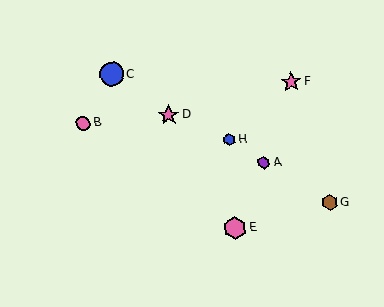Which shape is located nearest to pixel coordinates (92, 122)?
The pink circle (labeled B) at (83, 123) is nearest to that location.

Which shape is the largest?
The blue circle (labeled C) is the largest.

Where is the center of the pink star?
The center of the pink star is at (169, 115).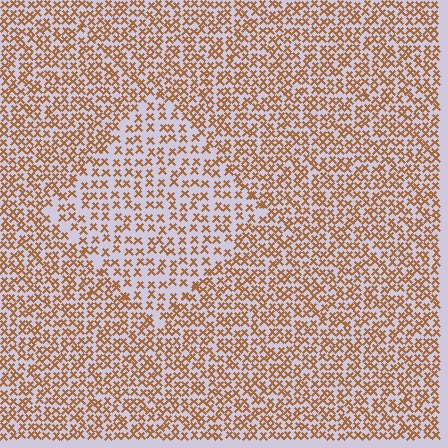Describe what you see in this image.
The image contains small brown elements arranged at two different densities. A diamond-shaped region is visible where the elements are less densely packed than the surrounding area.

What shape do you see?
I see a diamond.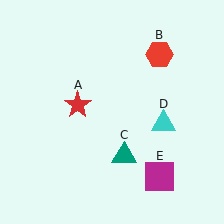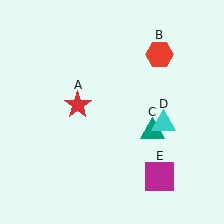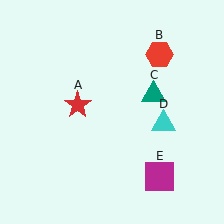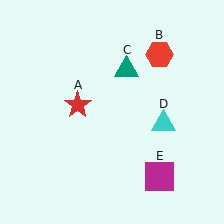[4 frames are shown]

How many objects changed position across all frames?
1 object changed position: teal triangle (object C).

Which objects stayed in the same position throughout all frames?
Red star (object A) and red hexagon (object B) and cyan triangle (object D) and magenta square (object E) remained stationary.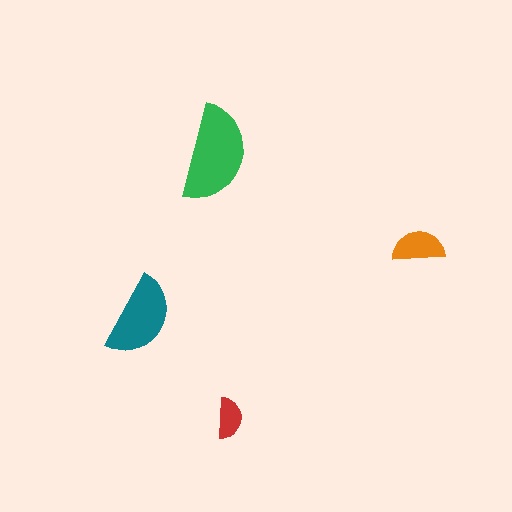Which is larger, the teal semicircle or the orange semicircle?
The teal one.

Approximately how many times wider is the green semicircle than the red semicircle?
About 2.5 times wider.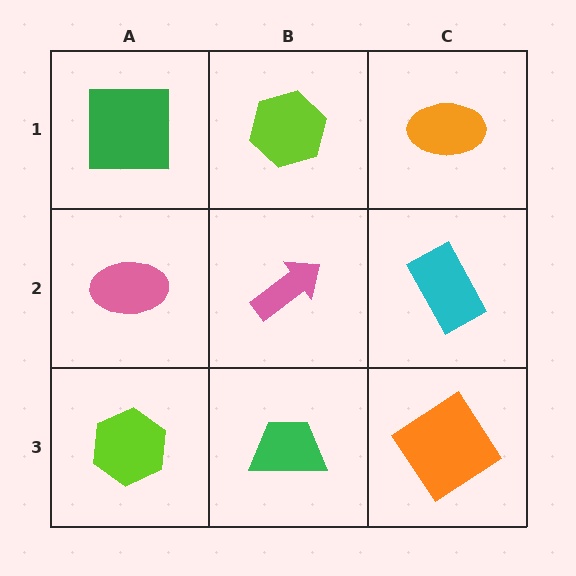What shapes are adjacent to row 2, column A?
A green square (row 1, column A), a lime hexagon (row 3, column A), a pink arrow (row 2, column B).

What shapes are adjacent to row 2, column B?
A lime hexagon (row 1, column B), a green trapezoid (row 3, column B), a pink ellipse (row 2, column A), a cyan rectangle (row 2, column C).